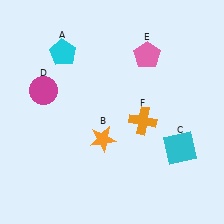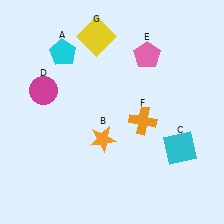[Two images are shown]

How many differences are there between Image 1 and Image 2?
There is 1 difference between the two images.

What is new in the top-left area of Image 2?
A yellow square (G) was added in the top-left area of Image 2.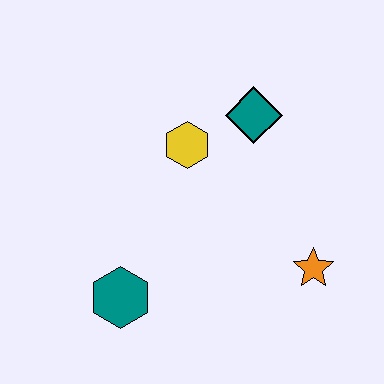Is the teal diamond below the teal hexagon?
No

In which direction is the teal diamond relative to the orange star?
The teal diamond is above the orange star.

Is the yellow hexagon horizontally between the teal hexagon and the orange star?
Yes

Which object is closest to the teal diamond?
The yellow hexagon is closest to the teal diamond.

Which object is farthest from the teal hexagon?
The teal diamond is farthest from the teal hexagon.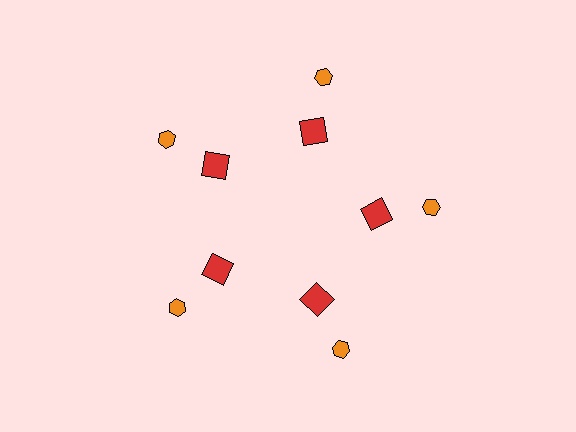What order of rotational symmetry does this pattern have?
This pattern has 5-fold rotational symmetry.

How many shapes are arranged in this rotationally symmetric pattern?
There are 10 shapes, arranged in 5 groups of 2.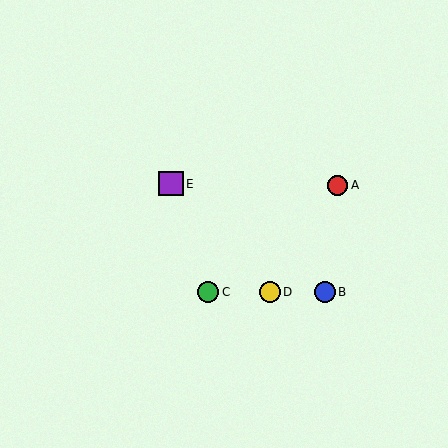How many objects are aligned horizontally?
3 objects (B, C, D) are aligned horizontally.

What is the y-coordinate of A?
Object A is at y≈185.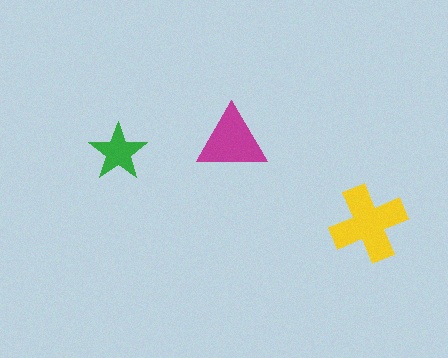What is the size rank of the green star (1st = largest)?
3rd.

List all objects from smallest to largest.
The green star, the magenta triangle, the yellow cross.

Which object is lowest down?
The yellow cross is bottommost.